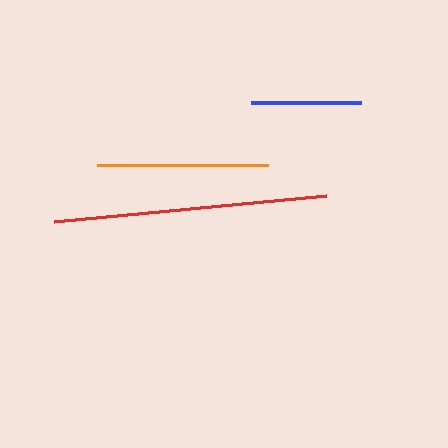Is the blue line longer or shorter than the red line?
The red line is longer than the blue line.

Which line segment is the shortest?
The blue line is the shortest at approximately 109 pixels.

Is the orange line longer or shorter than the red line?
The red line is longer than the orange line.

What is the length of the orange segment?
The orange segment is approximately 170 pixels long.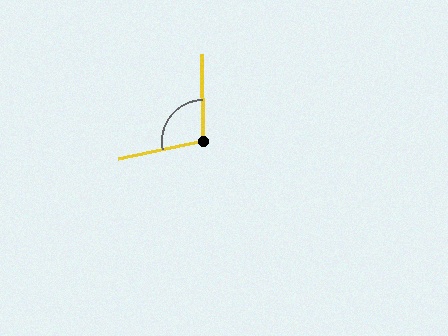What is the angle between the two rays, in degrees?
Approximately 102 degrees.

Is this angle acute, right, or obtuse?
It is obtuse.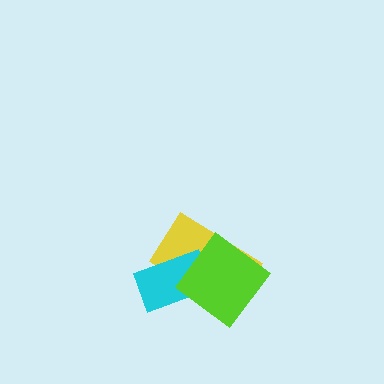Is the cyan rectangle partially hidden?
Yes, it is partially covered by another shape.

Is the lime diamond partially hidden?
No, no other shape covers it.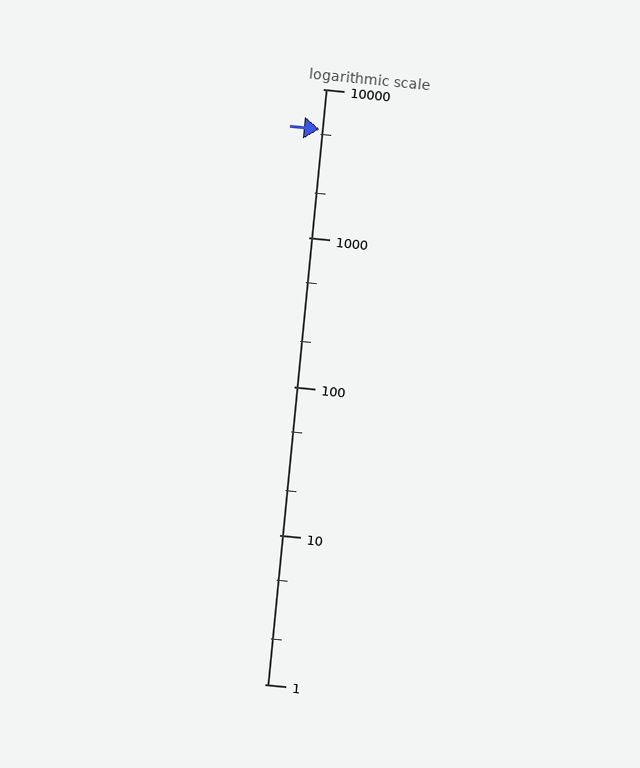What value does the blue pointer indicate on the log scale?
The pointer indicates approximately 5400.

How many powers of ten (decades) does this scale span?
The scale spans 4 decades, from 1 to 10000.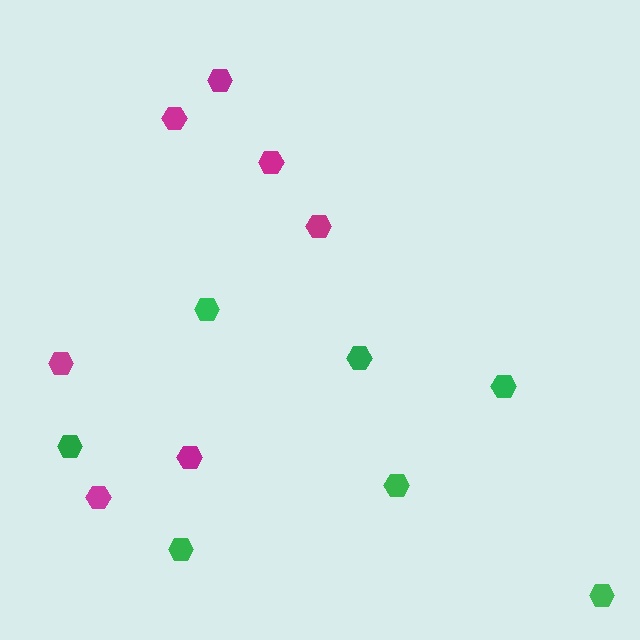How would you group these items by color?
There are 2 groups: one group of magenta hexagons (7) and one group of green hexagons (7).